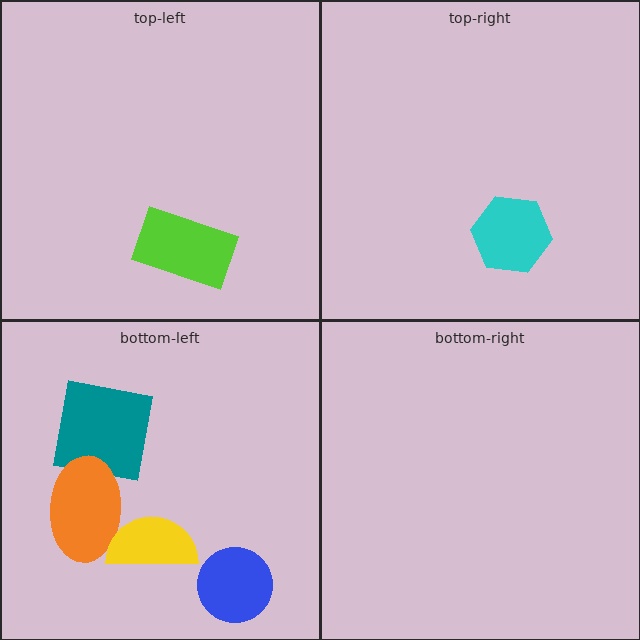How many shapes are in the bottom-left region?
4.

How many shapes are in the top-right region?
1.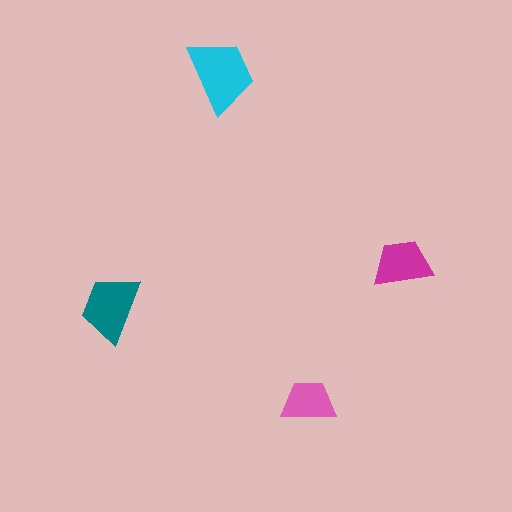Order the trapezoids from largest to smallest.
the cyan one, the teal one, the magenta one, the pink one.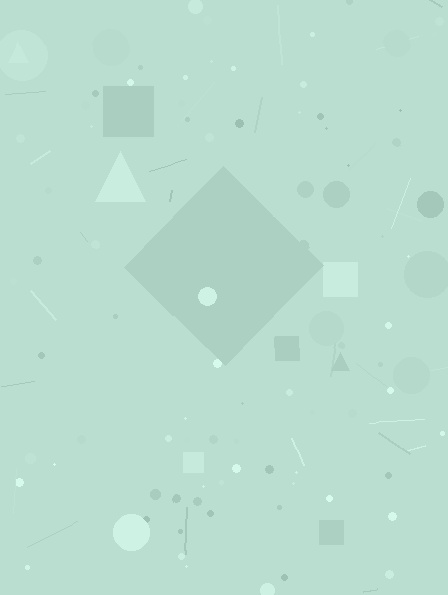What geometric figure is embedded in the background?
A diamond is embedded in the background.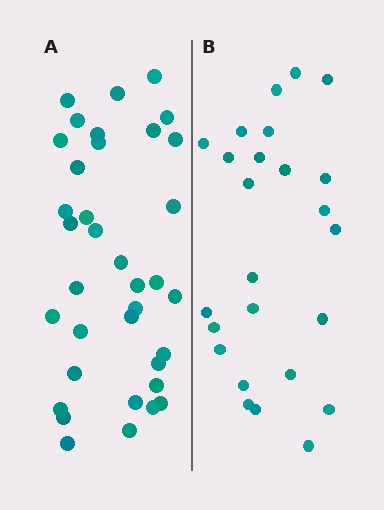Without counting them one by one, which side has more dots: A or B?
Region A (the left region) has more dots.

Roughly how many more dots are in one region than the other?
Region A has roughly 12 or so more dots than region B.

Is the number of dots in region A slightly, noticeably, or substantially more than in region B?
Region A has noticeably more, but not dramatically so. The ratio is roughly 1.4 to 1.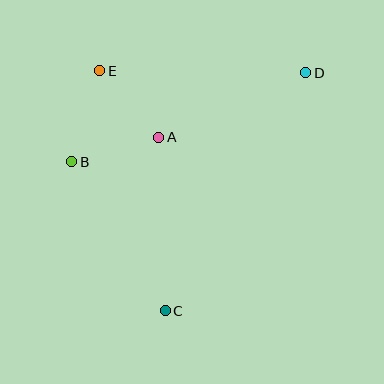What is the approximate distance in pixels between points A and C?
The distance between A and C is approximately 174 pixels.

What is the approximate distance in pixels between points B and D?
The distance between B and D is approximately 251 pixels.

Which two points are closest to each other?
Points A and E are closest to each other.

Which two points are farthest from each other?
Points C and D are farthest from each other.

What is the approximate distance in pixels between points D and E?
The distance between D and E is approximately 206 pixels.